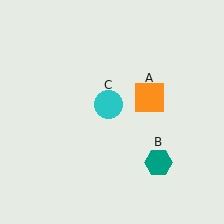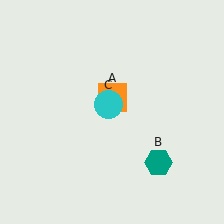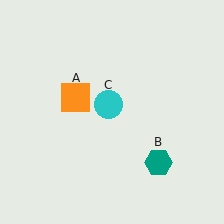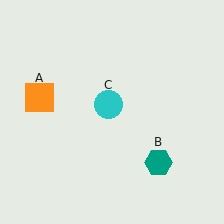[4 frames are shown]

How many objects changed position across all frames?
1 object changed position: orange square (object A).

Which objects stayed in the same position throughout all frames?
Teal hexagon (object B) and cyan circle (object C) remained stationary.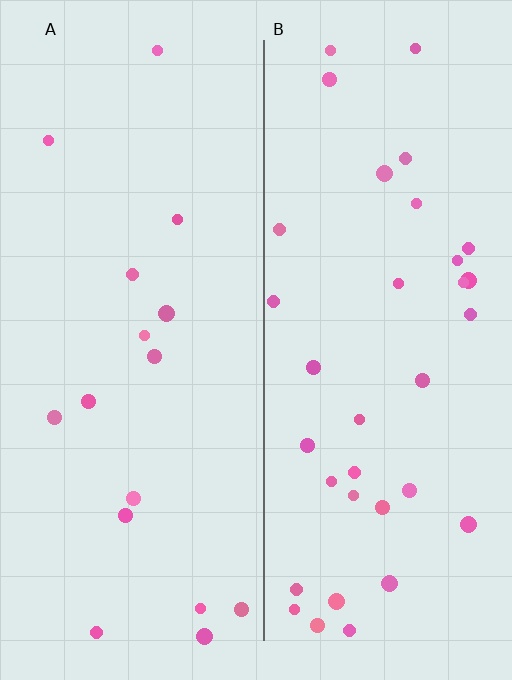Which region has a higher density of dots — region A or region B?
B (the right).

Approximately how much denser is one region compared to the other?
Approximately 2.1× — region B over region A.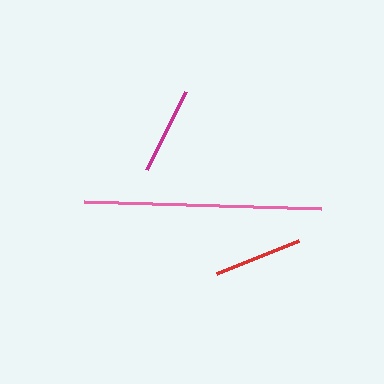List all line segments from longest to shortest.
From longest to shortest: pink, red, magenta.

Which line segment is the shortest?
The magenta line is the shortest at approximately 88 pixels.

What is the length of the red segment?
The red segment is approximately 88 pixels long.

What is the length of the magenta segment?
The magenta segment is approximately 88 pixels long.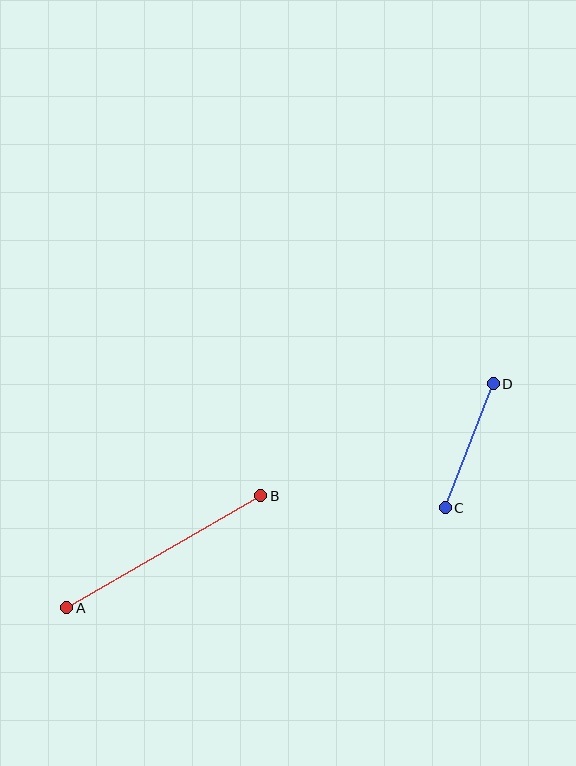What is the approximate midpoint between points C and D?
The midpoint is at approximately (469, 446) pixels.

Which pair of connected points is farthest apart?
Points A and B are farthest apart.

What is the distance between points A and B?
The distance is approximately 224 pixels.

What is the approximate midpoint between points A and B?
The midpoint is at approximately (164, 552) pixels.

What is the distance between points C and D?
The distance is approximately 133 pixels.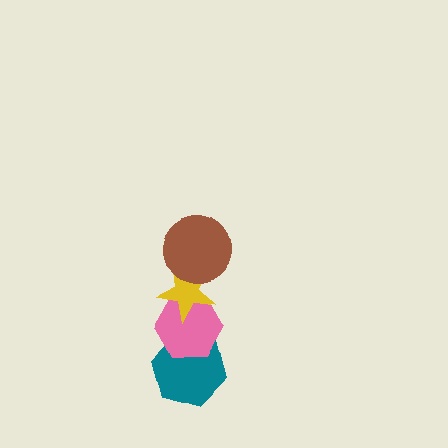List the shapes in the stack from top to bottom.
From top to bottom: the brown circle, the yellow star, the pink hexagon, the teal hexagon.